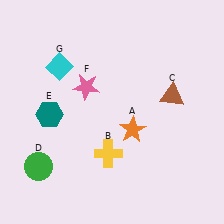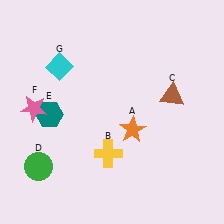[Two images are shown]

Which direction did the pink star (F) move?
The pink star (F) moved left.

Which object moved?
The pink star (F) moved left.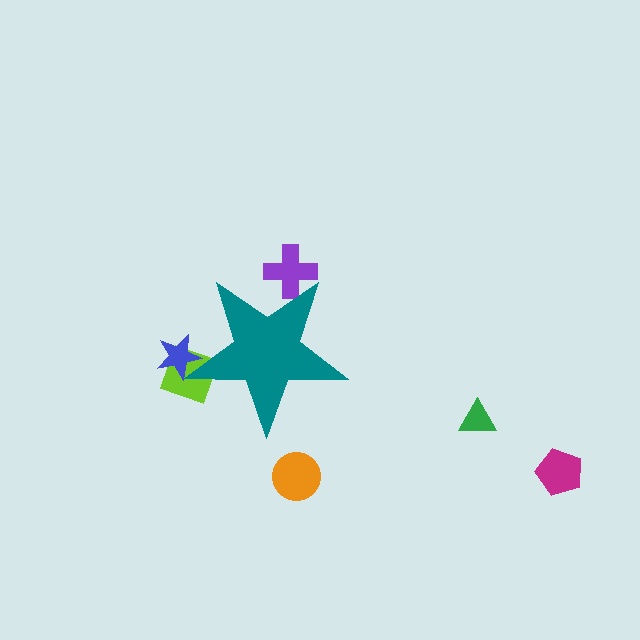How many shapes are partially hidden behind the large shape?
3 shapes are partially hidden.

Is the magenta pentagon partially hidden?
No, the magenta pentagon is fully visible.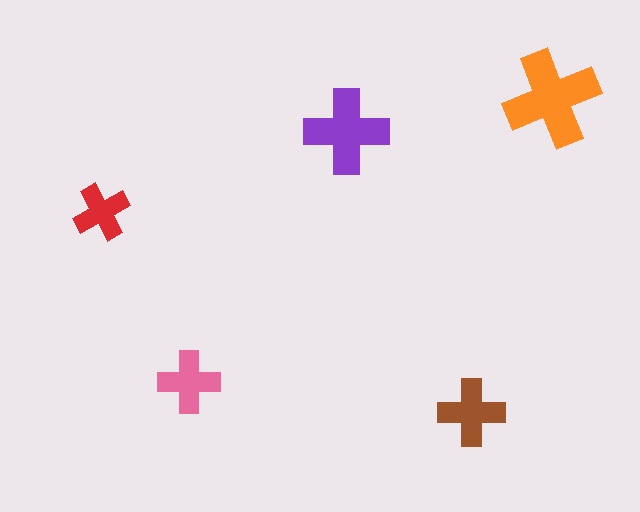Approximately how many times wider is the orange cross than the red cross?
About 1.5 times wider.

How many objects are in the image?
There are 5 objects in the image.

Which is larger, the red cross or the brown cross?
The brown one.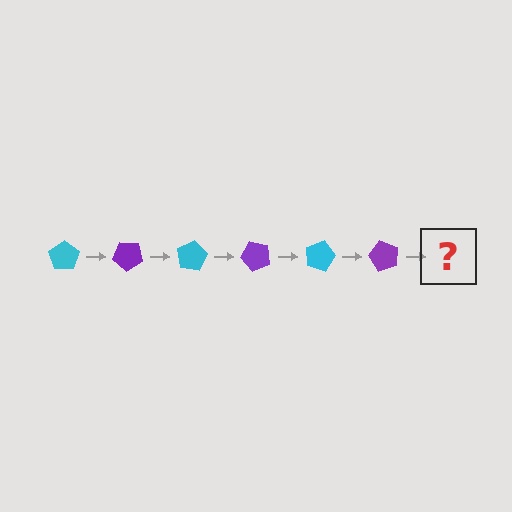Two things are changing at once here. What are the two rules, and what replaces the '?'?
The two rules are that it rotates 40 degrees each step and the color cycles through cyan and purple. The '?' should be a cyan pentagon, rotated 240 degrees from the start.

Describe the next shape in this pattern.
It should be a cyan pentagon, rotated 240 degrees from the start.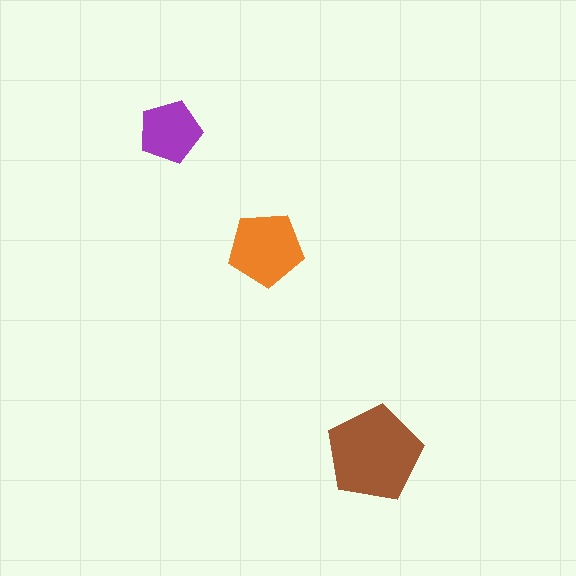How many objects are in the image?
There are 3 objects in the image.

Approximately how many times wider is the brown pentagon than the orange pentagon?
About 1.5 times wider.